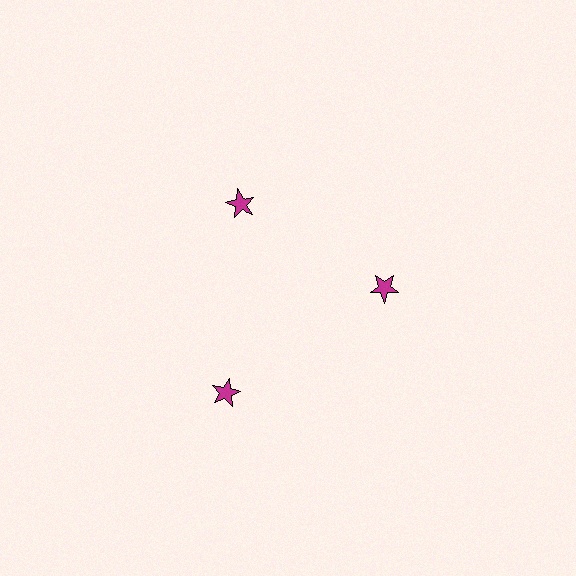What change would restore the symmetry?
The symmetry would be restored by moving it inward, back onto the ring so that all 3 stars sit at equal angles and equal distance from the center.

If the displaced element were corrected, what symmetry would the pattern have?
It would have 3-fold rotational symmetry — the pattern would map onto itself every 120 degrees.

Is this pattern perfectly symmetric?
No. The 3 magenta stars are arranged in a ring, but one element near the 7 o'clock position is pushed outward from the center, breaking the 3-fold rotational symmetry.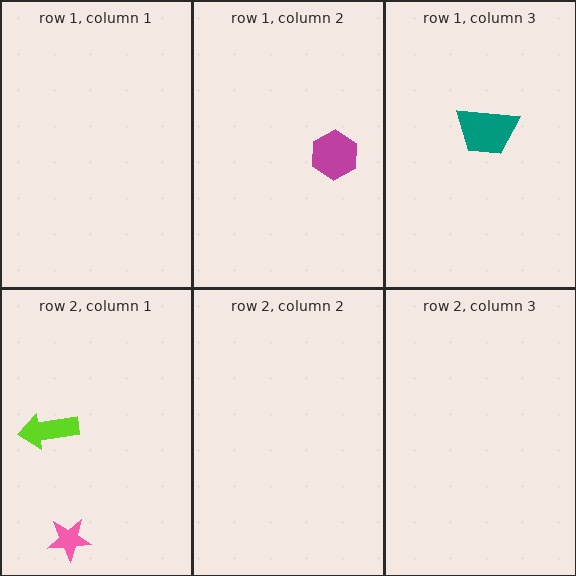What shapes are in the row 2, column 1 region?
The pink star, the lime arrow.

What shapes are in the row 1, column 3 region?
The teal trapezoid.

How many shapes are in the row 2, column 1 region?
2.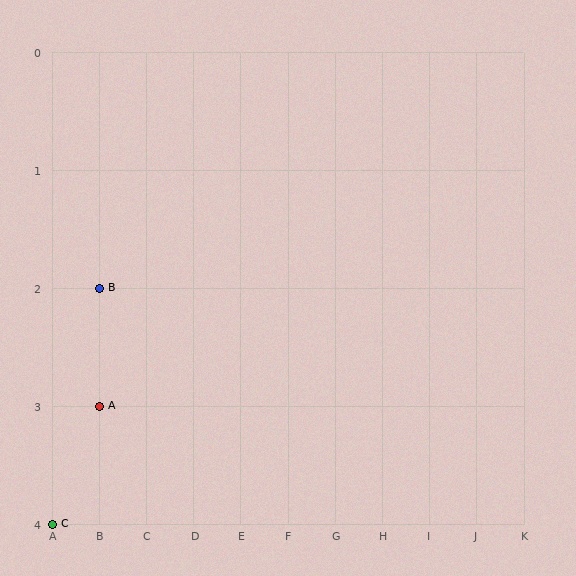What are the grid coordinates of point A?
Point A is at grid coordinates (B, 3).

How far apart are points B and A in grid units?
Points B and A are 1 row apart.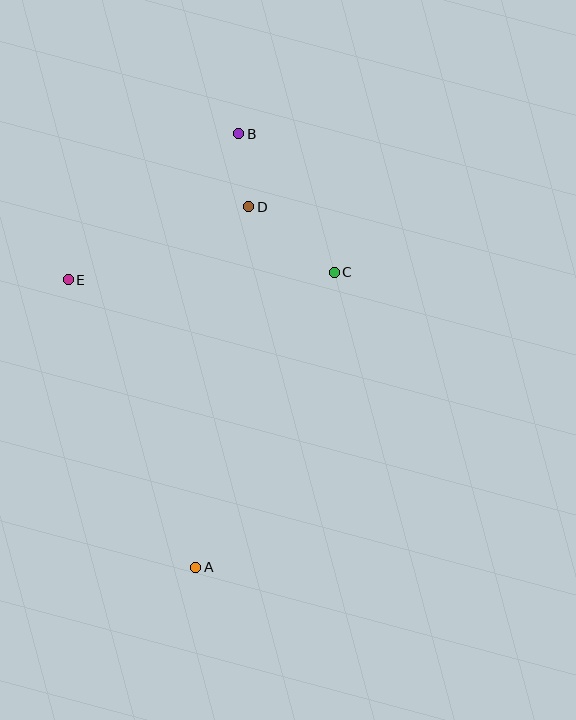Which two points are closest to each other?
Points B and D are closest to each other.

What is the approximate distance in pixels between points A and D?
The distance between A and D is approximately 364 pixels.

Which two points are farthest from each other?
Points A and B are farthest from each other.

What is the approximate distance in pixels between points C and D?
The distance between C and D is approximately 108 pixels.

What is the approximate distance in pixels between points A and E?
The distance between A and E is approximately 315 pixels.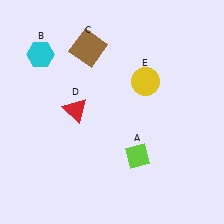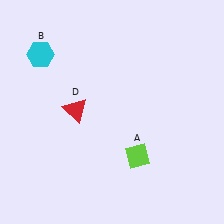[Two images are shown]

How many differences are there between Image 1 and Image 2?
There are 2 differences between the two images.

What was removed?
The yellow circle (E), the brown square (C) were removed in Image 2.